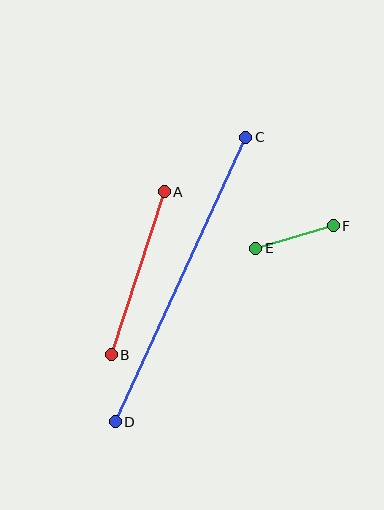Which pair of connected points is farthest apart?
Points C and D are farthest apart.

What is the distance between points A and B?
The distance is approximately 171 pixels.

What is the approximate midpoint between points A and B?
The midpoint is at approximately (138, 273) pixels.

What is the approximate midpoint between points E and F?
The midpoint is at approximately (294, 237) pixels.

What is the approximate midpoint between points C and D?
The midpoint is at approximately (181, 279) pixels.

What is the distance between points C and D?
The distance is approximately 313 pixels.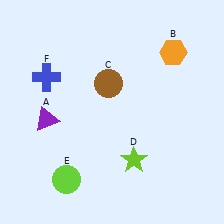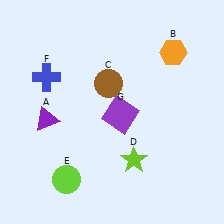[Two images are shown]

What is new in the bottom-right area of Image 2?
A purple square (G) was added in the bottom-right area of Image 2.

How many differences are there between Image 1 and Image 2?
There is 1 difference between the two images.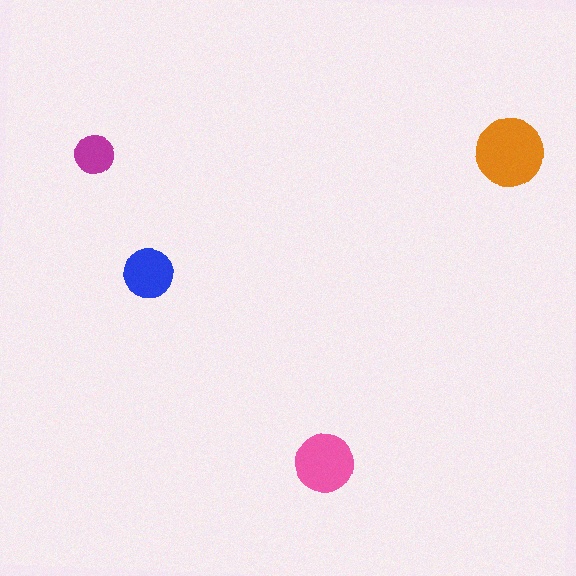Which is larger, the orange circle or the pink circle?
The orange one.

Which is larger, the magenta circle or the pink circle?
The pink one.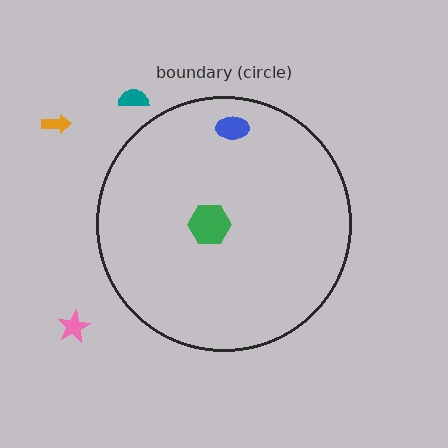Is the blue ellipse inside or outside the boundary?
Inside.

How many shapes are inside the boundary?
2 inside, 3 outside.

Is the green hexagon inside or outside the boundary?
Inside.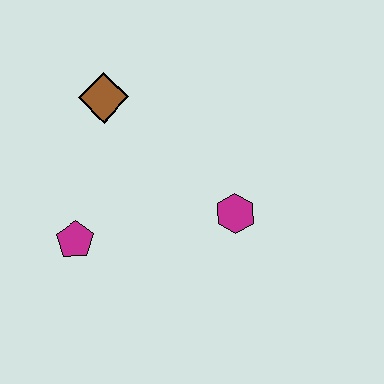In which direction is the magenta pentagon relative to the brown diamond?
The magenta pentagon is below the brown diamond.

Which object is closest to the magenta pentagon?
The brown diamond is closest to the magenta pentagon.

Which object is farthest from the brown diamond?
The magenta hexagon is farthest from the brown diamond.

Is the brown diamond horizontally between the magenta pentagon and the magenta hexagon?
Yes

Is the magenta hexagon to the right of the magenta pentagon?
Yes